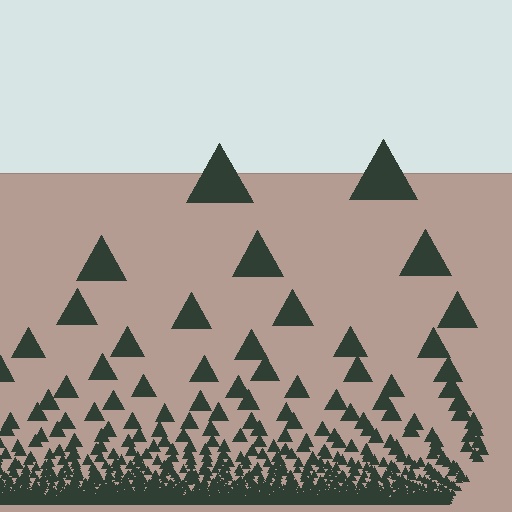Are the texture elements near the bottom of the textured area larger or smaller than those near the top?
Smaller. The gradient is inverted — elements near the bottom are smaller and denser.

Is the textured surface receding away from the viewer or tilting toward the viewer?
The surface appears to tilt toward the viewer. Texture elements get larger and sparser toward the top.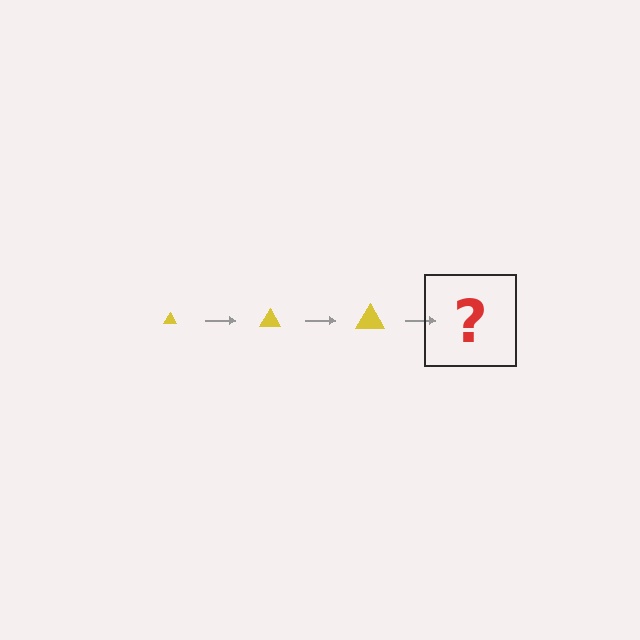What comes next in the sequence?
The next element should be a yellow triangle, larger than the previous one.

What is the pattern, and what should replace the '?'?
The pattern is that the triangle gets progressively larger each step. The '?' should be a yellow triangle, larger than the previous one.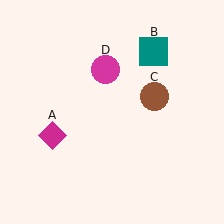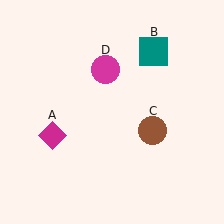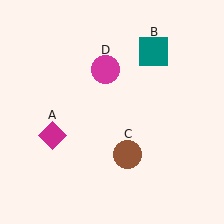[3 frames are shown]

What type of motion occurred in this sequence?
The brown circle (object C) rotated clockwise around the center of the scene.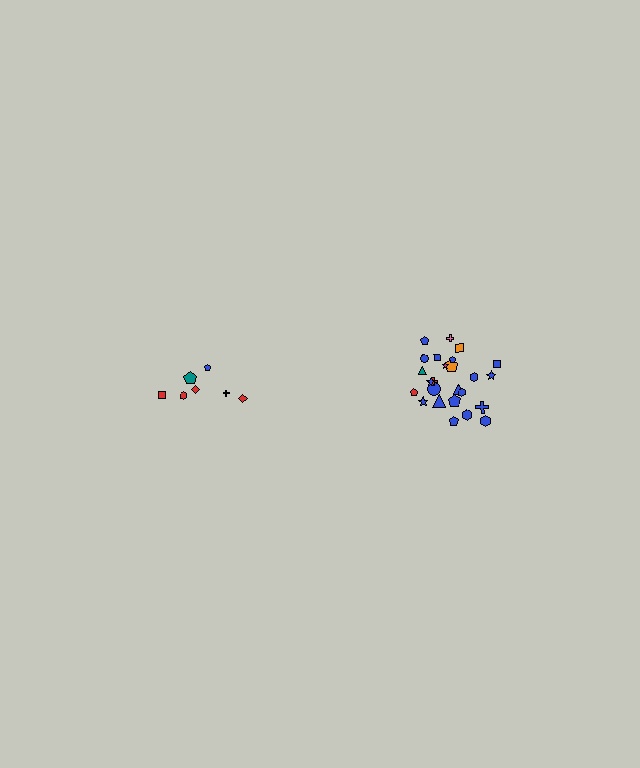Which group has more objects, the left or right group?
The right group.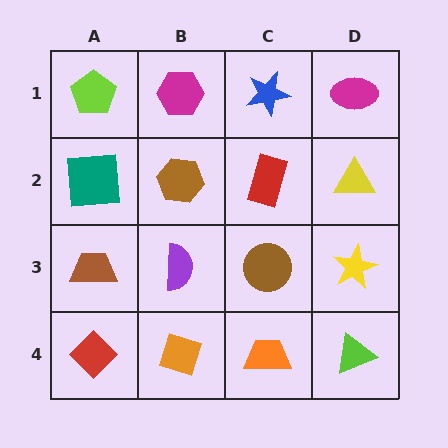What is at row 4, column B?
An orange diamond.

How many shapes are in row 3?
4 shapes.